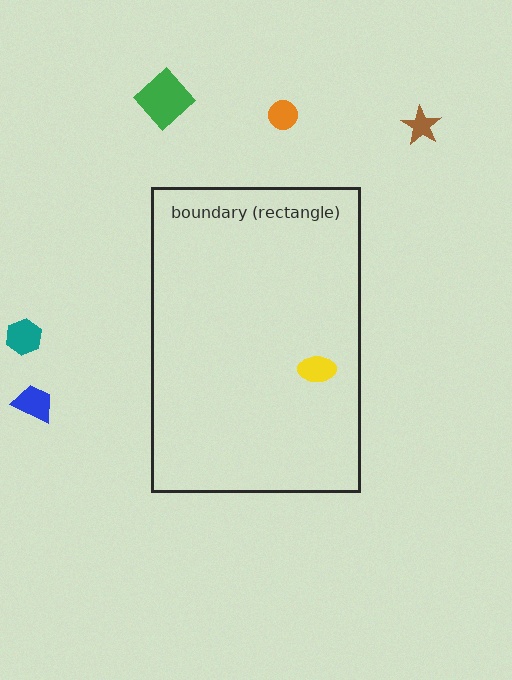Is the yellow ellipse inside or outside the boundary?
Inside.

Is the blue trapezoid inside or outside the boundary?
Outside.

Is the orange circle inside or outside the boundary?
Outside.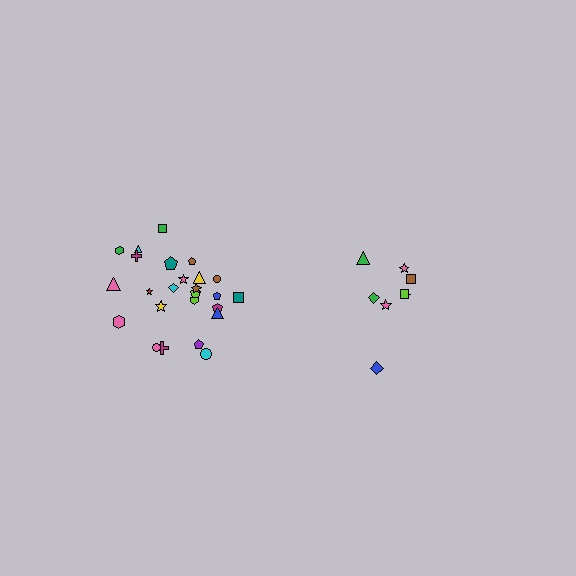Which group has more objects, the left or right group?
The left group.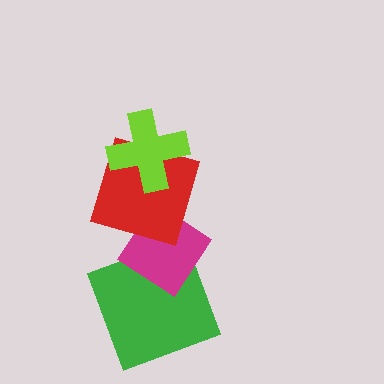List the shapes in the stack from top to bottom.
From top to bottom: the lime cross, the red square, the magenta diamond, the green square.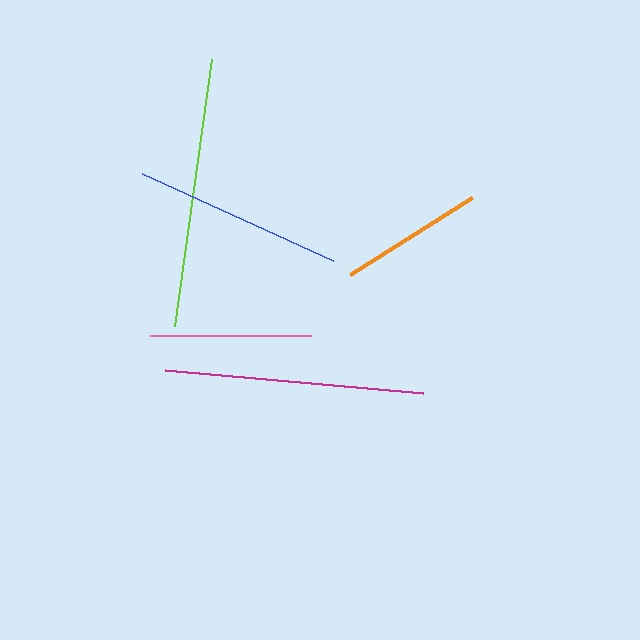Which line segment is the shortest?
The orange line is the shortest at approximately 145 pixels.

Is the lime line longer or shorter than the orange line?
The lime line is longer than the orange line.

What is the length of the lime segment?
The lime segment is approximately 269 pixels long.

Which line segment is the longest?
The lime line is the longest at approximately 269 pixels.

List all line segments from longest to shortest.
From longest to shortest: lime, magenta, blue, pink, orange.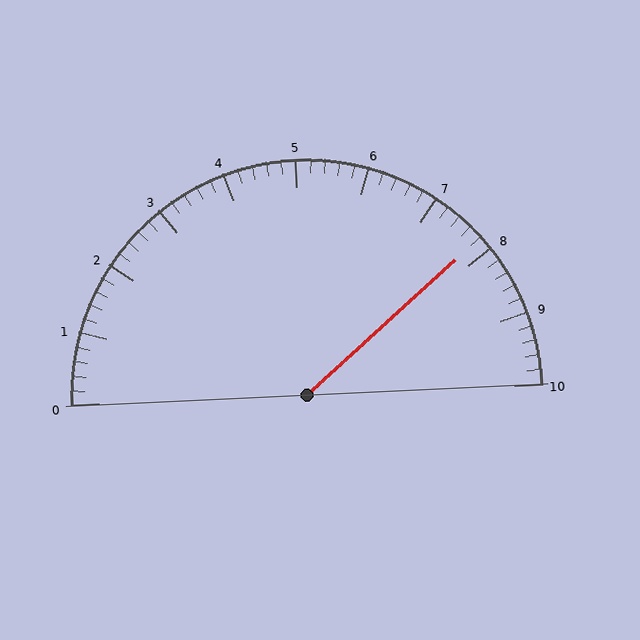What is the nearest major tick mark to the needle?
The nearest major tick mark is 8.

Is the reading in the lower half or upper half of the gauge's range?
The reading is in the upper half of the range (0 to 10).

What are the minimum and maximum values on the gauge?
The gauge ranges from 0 to 10.